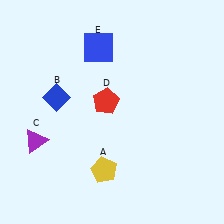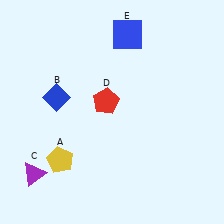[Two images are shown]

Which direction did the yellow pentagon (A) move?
The yellow pentagon (A) moved left.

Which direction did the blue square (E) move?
The blue square (E) moved right.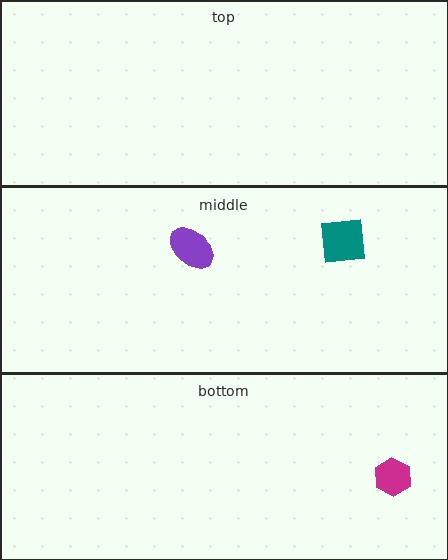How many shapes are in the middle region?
2.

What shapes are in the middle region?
The purple ellipse, the teal square.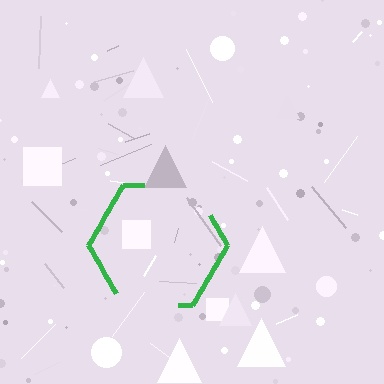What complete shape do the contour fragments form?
The contour fragments form a hexagon.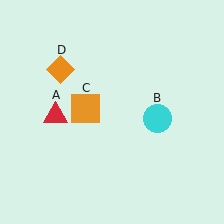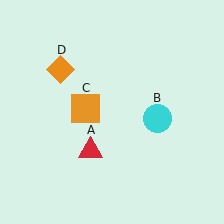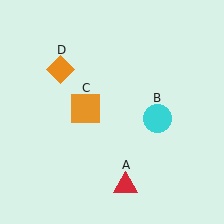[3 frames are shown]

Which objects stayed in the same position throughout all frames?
Cyan circle (object B) and orange square (object C) and orange diamond (object D) remained stationary.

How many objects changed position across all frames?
1 object changed position: red triangle (object A).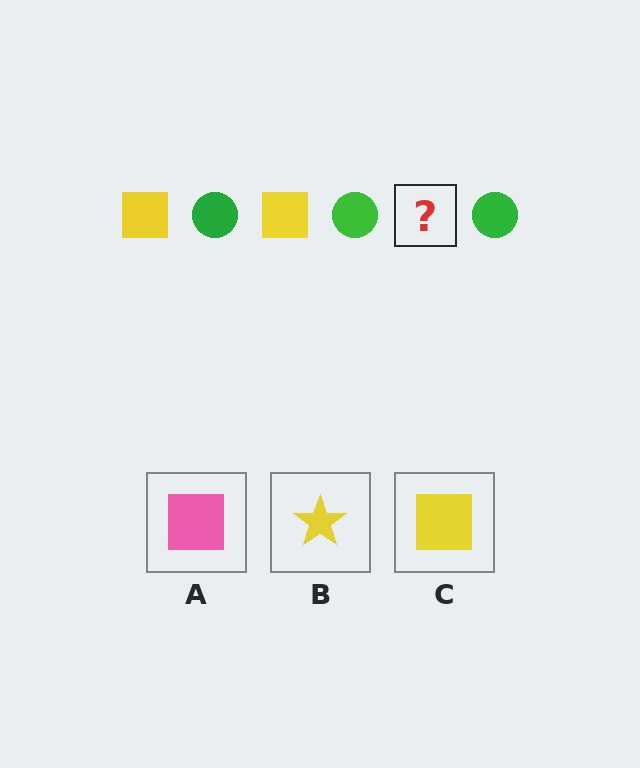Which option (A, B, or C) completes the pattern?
C.